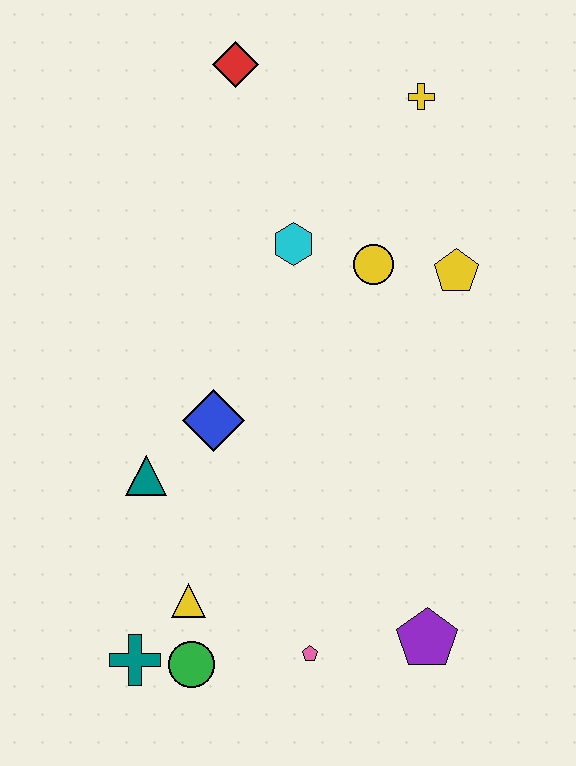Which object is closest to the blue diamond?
The teal triangle is closest to the blue diamond.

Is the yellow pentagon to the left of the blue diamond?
No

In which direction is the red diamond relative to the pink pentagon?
The red diamond is above the pink pentagon.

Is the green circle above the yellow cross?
No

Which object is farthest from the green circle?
The yellow cross is farthest from the green circle.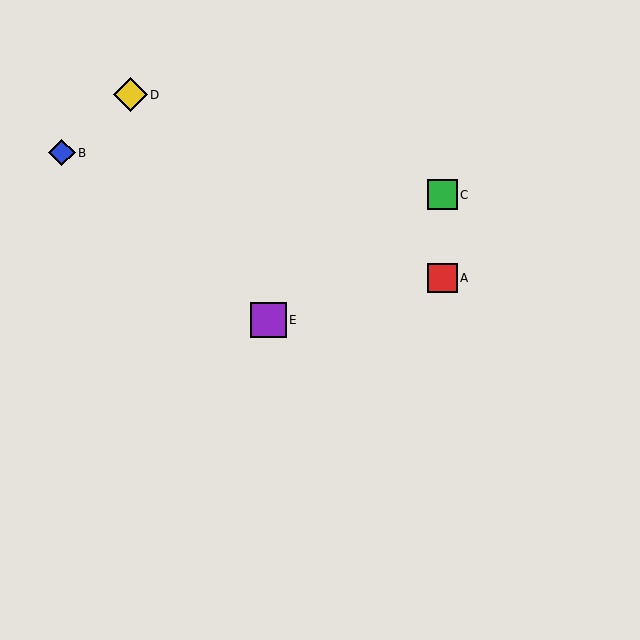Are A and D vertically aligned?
No, A is at x≈442 and D is at x≈131.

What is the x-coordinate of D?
Object D is at x≈131.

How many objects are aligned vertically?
2 objects (A, C) are aligned vertically.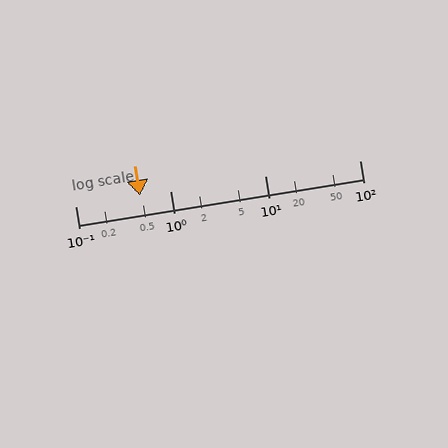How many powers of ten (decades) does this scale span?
The scale spans 3 decades, from 0.1 to 100.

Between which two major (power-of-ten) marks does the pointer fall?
The pointer is between 0.1 and 1.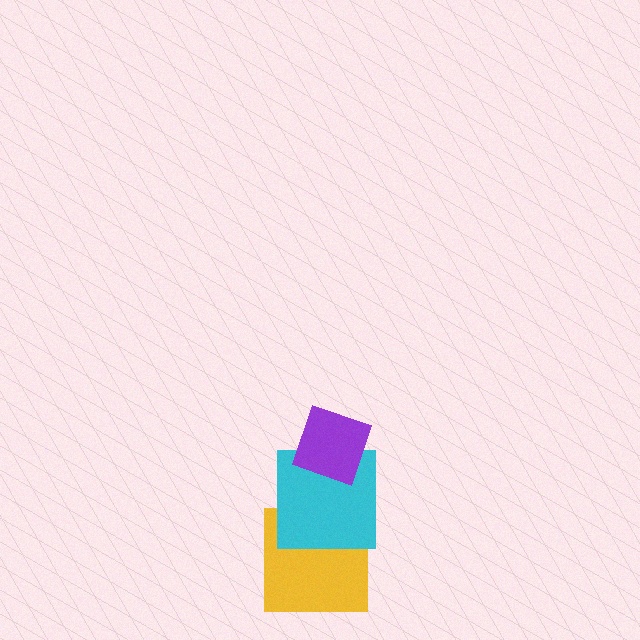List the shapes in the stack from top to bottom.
From top to bottom: the purple diamond, the cyan square, the yellow square.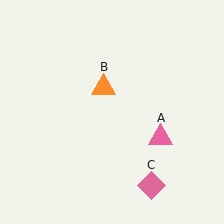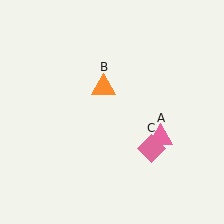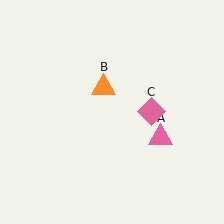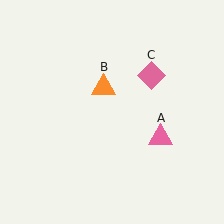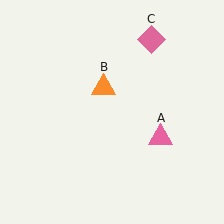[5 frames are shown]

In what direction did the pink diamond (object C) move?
The pink diamond (object C) moved up.